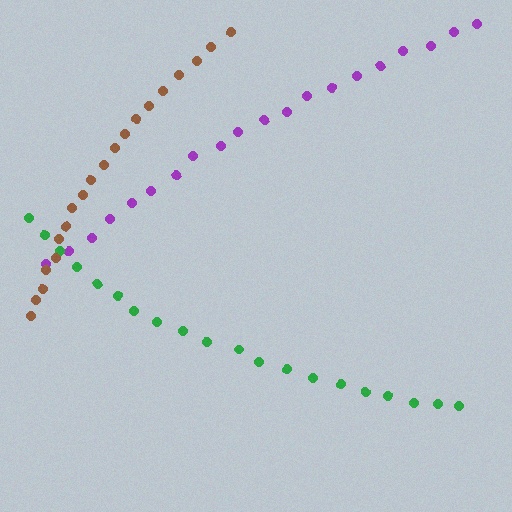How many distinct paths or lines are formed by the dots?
There are 3 distinct paths.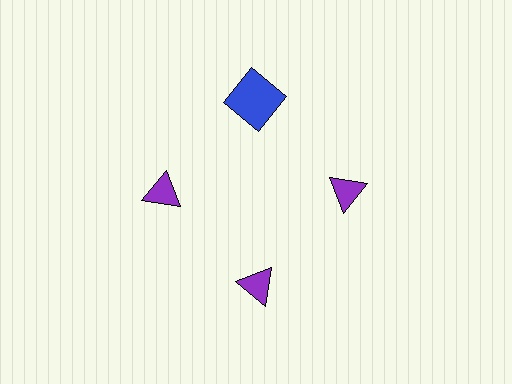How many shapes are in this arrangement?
There are 4 shapes arranged in a ring pattern.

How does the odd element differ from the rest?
It differs in both color (blue instead of purple) and shape (square instead of triangle).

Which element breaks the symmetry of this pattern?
The blue square at roughly the 12 o'clock position breaks the symmetry. All other shapes are purple triangles.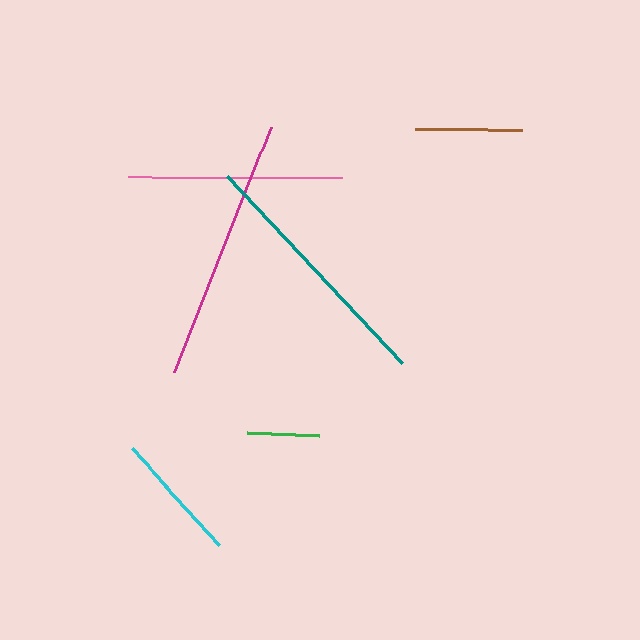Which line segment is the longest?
The magenta line is the longest at approximately 263 pixels.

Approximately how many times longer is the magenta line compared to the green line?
The magenta line is approximately 3.6 times the length of the green line.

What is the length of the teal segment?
The teal segment is approximately 256 pixels long.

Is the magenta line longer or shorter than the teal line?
The magenta line is longer than the teal line.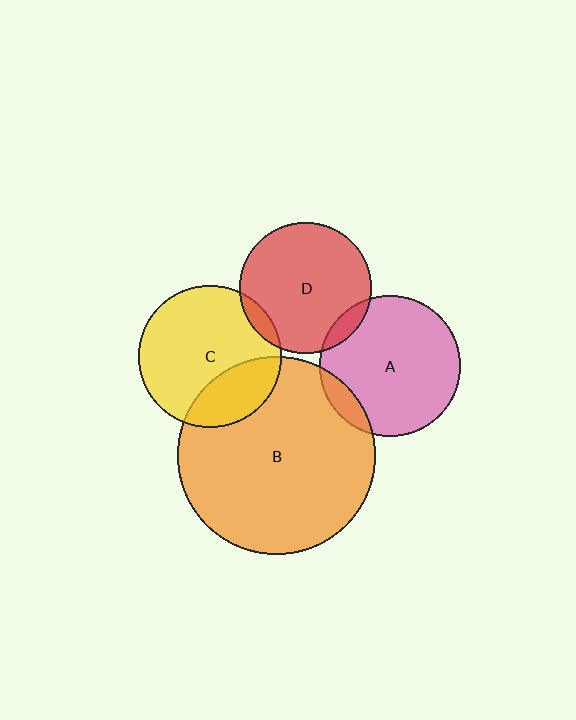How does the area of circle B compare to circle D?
Approximately 2.3 times.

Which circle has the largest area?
Circle B (orange).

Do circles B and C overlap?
Yes.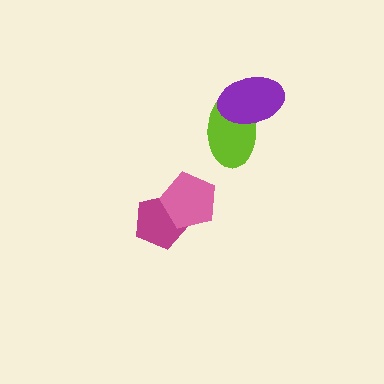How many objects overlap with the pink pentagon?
1 object overlaps with the pink pentagon.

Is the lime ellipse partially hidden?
Yes, it is partially covered by another shape.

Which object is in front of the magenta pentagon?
The pink pentagon is in front of the magenta pentagon.